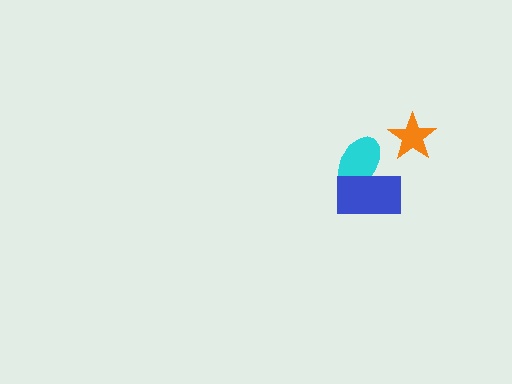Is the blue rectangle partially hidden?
No, no other shape covers it.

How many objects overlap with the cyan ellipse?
1 object overlaps with the cyan ellipse.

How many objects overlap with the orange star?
0 objects overlap with the orange star.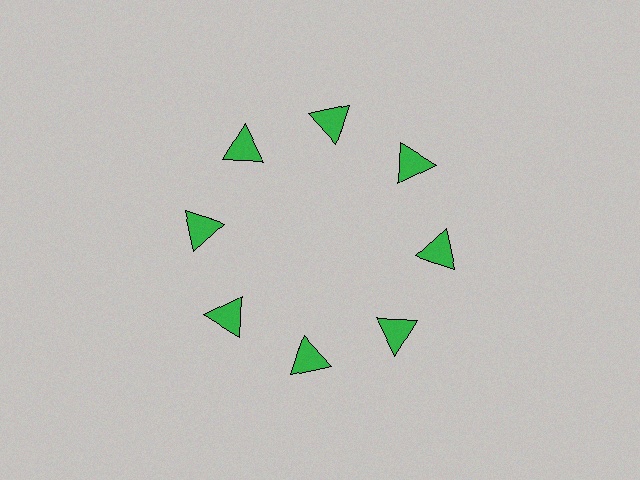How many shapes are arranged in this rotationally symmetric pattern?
There are 8 shapes, arranged in 8 groups of 1.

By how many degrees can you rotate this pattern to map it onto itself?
The pattern maps onto itself every 45 degrees of rotation.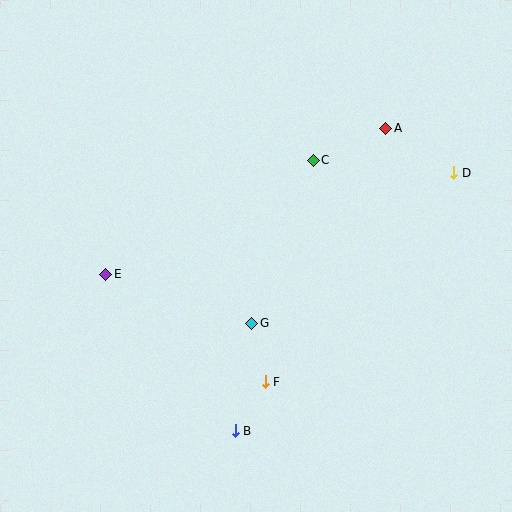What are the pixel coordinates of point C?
Point C is at (313, 160).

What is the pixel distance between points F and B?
The distance between F and B is 58 pixels.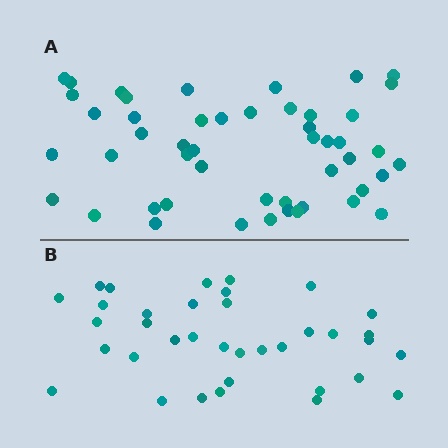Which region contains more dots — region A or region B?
Region A (the top region) has more dots.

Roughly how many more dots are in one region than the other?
Region A has approximately 15 more dots than region B.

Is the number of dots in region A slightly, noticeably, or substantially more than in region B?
Region A has noticeably more, but not dramatically so. The ratio is roughly 1.4 to 1.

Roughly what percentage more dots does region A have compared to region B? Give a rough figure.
About 35% more.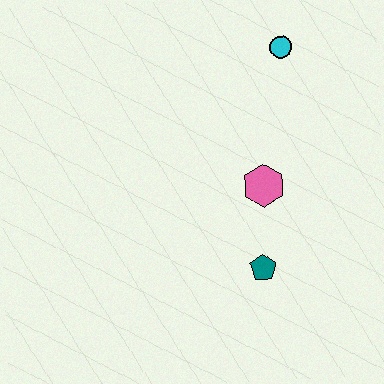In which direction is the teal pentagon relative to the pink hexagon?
The teal pentagon is below the pink hexagon.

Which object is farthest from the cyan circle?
The teal pentagon is farthest from the cyan circle.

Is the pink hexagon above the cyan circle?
No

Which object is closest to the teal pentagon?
The pink hexagon is closest to the teal pentagon.